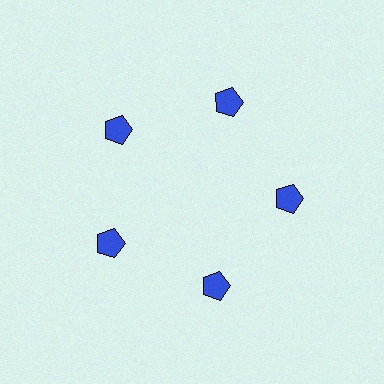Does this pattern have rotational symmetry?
Yes, this pattern has 5-fold rotational symmetry. It looks the same after rotating 72 degrees around the center.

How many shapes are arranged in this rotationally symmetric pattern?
There are 5 shapes, arranged in 5 groups of 1.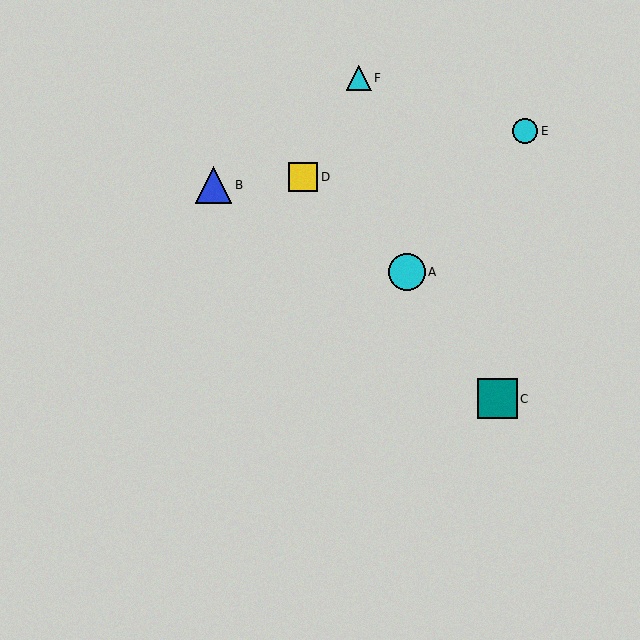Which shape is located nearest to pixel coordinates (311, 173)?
The yellow square (labeled D) at (303, 177) is nearest to that location.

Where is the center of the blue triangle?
The center of the blue triangle is at (214, 185).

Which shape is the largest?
The teal square (labeled C) is the largest.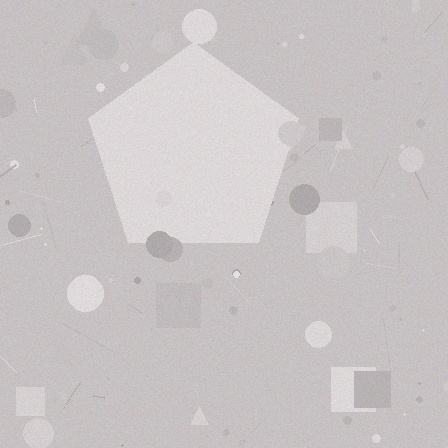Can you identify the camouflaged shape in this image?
The camouflaged shape is a pentagon.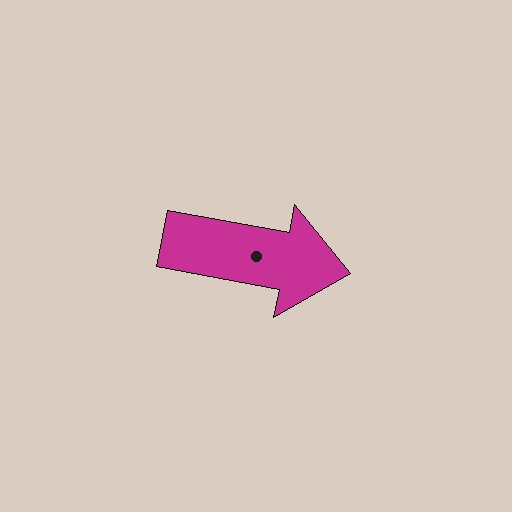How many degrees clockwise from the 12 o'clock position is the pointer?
Approximately 100 degrees.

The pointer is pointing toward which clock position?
Roughly 3 o'clock.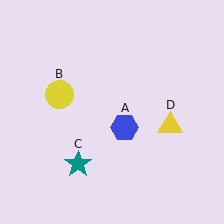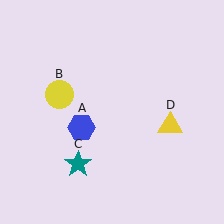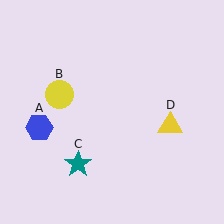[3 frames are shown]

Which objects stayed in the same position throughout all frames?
Yellow circle (object B) and teal star (object C) and yellow triangle (object D) remained stationary.